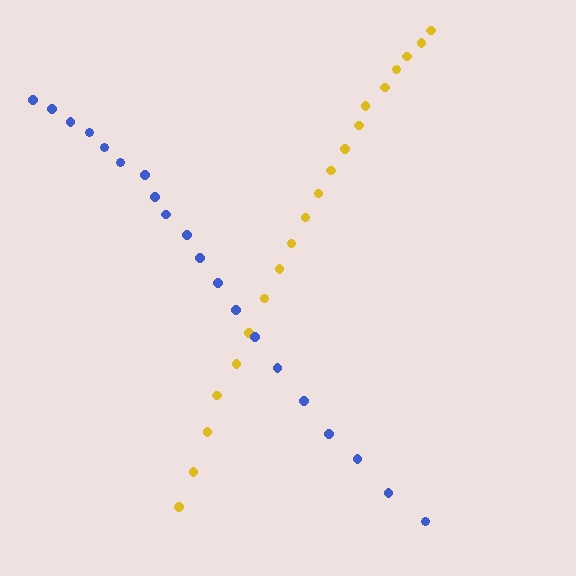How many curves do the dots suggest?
There are 2 distinct paths.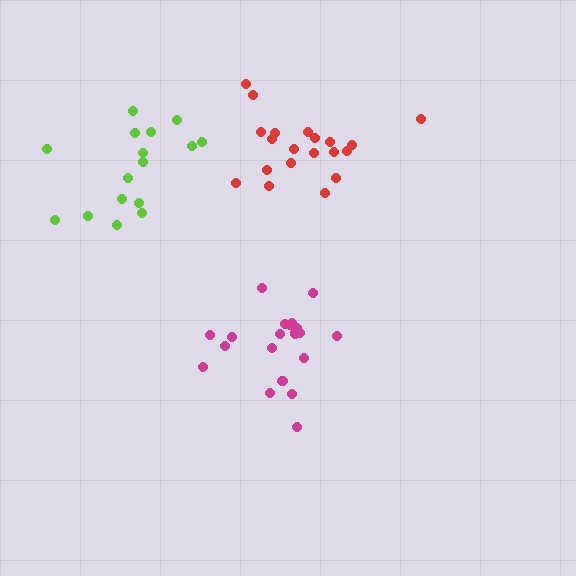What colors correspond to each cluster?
The clusters are colored: red, lime, magenta.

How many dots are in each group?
Group 1: 20 dots, Group 2: 16 dots, Group 3: 20 dots (56 total).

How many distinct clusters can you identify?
There are 3 distinct clusters.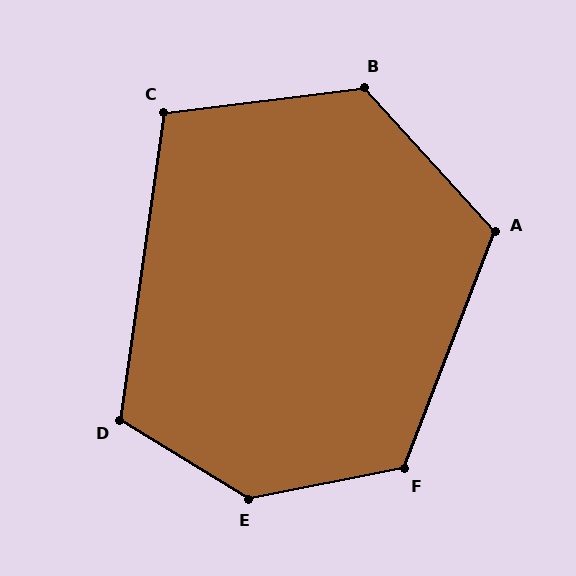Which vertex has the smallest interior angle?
C, at approximately 105 degrees.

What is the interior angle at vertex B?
Approximately 125 degrees (obtuse).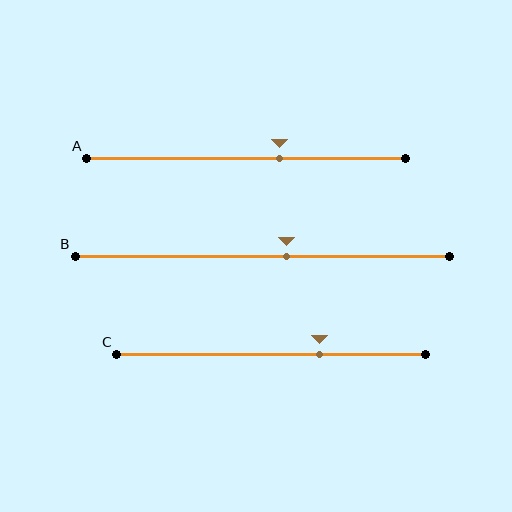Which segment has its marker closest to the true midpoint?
Segment B has its marker closest to the true midpoint.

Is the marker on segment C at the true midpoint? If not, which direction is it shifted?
No, the marker on segment C is shifted to the right by about 15% of the segment length.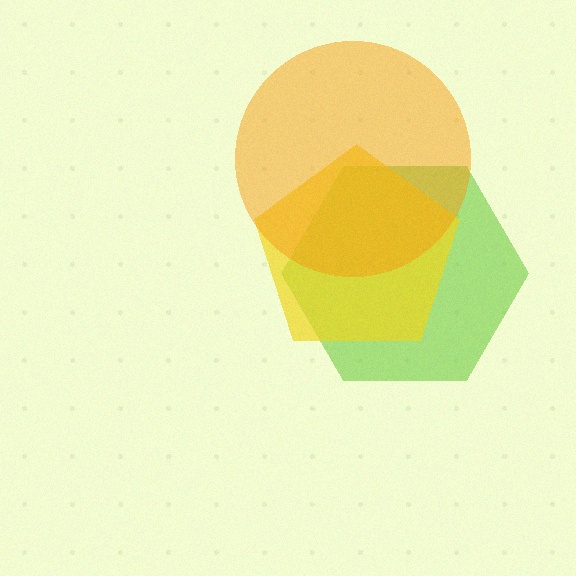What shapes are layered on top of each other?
The layered shapes are: a lime hexagon, a yellow pentagon, an orange circle.